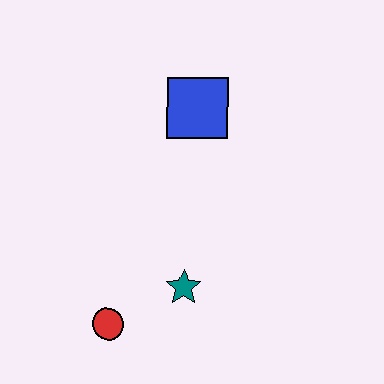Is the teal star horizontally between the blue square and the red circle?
Yes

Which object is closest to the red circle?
The teal star is closest to the red circle.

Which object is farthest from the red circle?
The blue square is farthest from the red circle.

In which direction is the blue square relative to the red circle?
The blue square is above the red circle.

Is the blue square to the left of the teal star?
No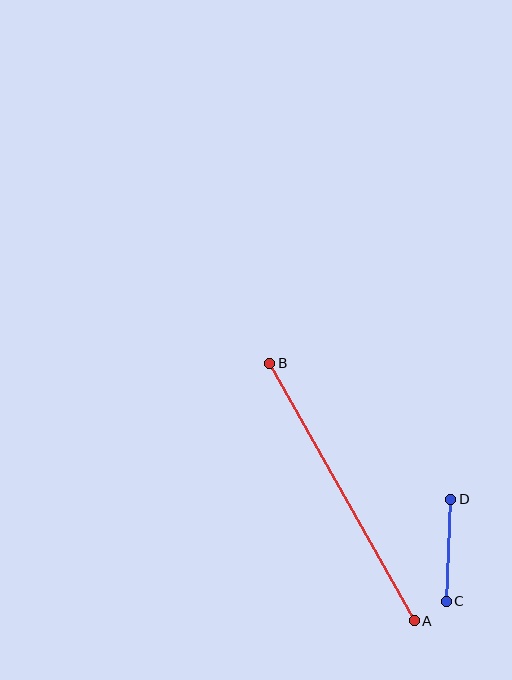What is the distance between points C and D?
The distance is approximately 102 pixels.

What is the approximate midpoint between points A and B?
The midpoint is at approximately (342, 492) pixels.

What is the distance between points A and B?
The distance is approximately 295 pixels.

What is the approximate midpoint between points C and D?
The midpoint is at approximately (449, 550) pixels.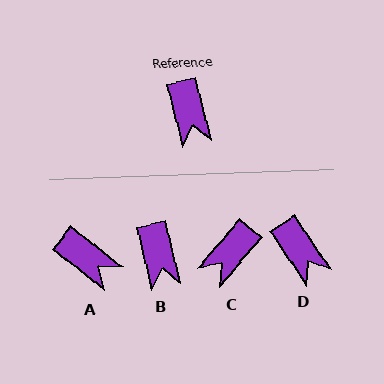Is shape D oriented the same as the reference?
No, it is off by about 21 degrees.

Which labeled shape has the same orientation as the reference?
B.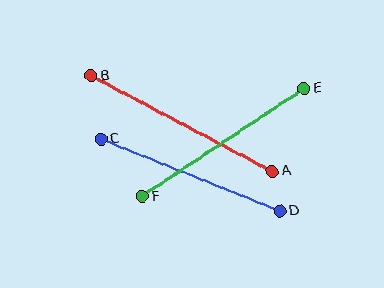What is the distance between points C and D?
The distance is approximately 192 pixels.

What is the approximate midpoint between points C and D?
The midpoint is at approximately (190, 175) pixels.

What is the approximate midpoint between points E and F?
The midpoint is at approximately (223, 142) pixels.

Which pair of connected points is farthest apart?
Points A and B are farthest apart.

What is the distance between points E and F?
The distance is approximately 195 pixels.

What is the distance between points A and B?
The distance is approximately 204 pixels.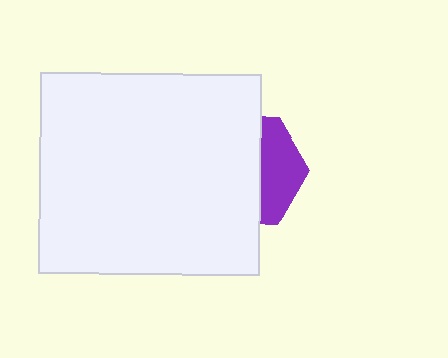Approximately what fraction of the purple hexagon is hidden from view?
Roughly 65% of the purple hexagon is hidden behind the white rectangle.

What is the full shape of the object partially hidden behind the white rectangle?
The partially hidden object is a purple hexagon.